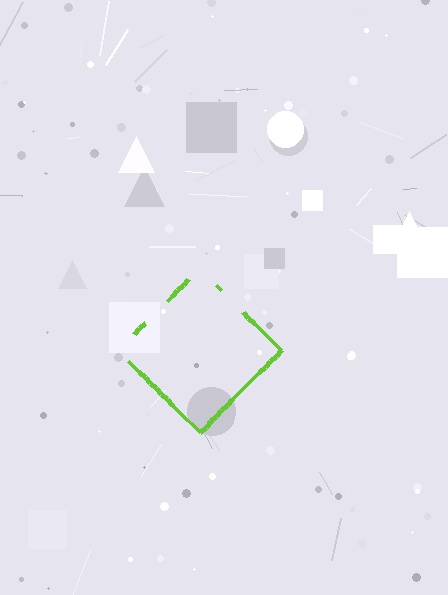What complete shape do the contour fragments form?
The contour fragments form a diamond.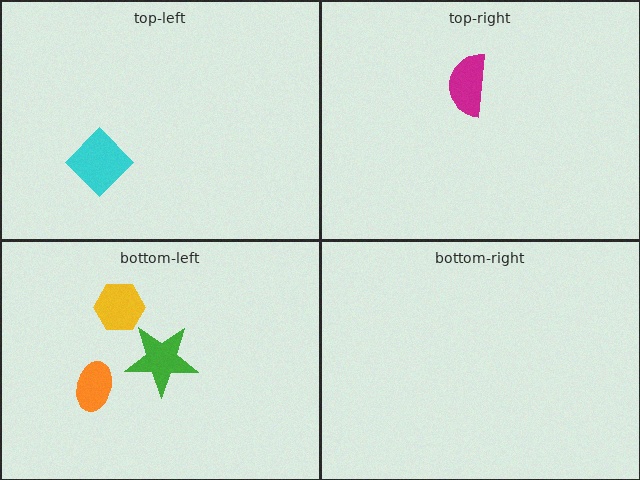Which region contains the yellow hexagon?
The bottom-left region.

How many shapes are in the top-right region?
1.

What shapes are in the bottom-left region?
The green star, the orange ellipse, the yellow hexagon.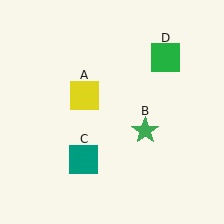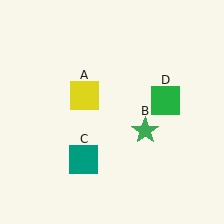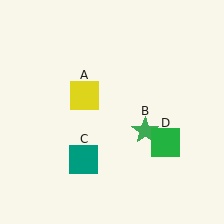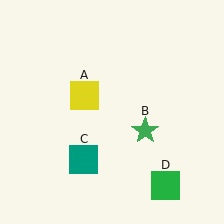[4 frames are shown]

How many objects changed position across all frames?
1 object changed position: green square (object D).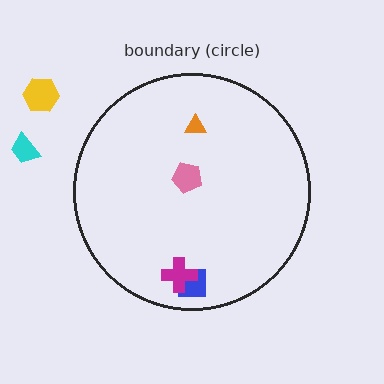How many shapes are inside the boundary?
4 inside, 2 outside.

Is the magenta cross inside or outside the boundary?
Inside.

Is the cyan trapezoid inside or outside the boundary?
Outside.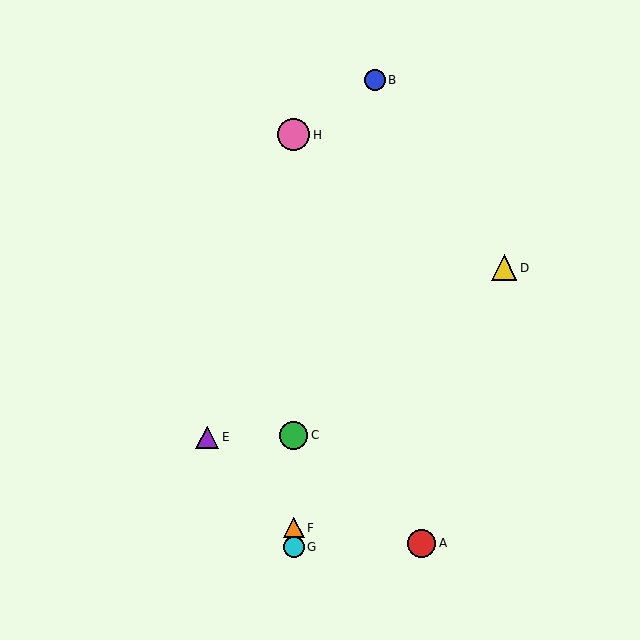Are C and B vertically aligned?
No, C is at x≈294 and B is at x≈375.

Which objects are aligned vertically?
Objects C, F, G, H are aligned vertically.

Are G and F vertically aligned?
Yes, both are at x≈294.